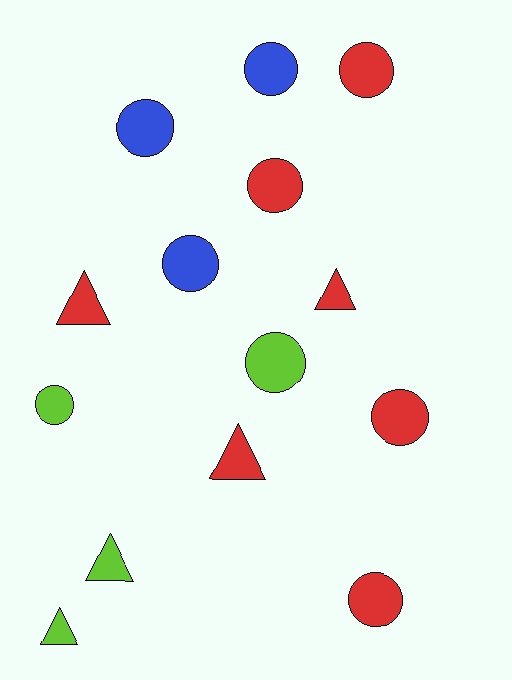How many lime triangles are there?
There are 2 lime triangles.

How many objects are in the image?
There are 14 objects.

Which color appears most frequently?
Red, with 7 objects.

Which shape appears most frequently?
Circle, with 9 objects.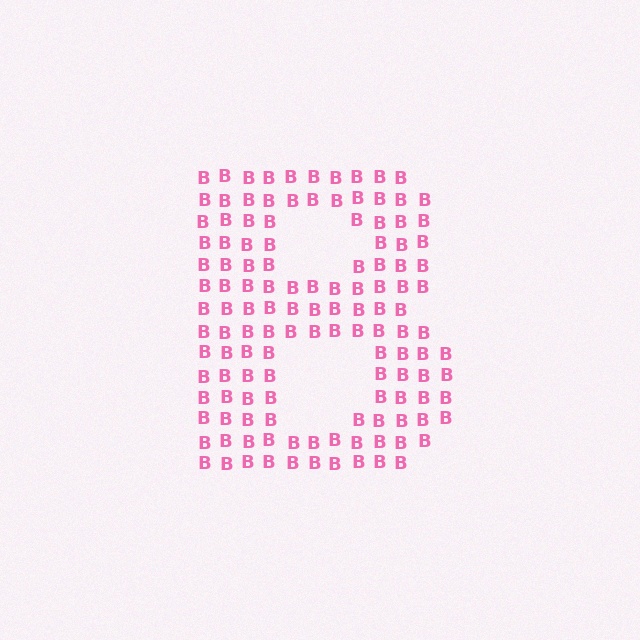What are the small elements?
The small elements are letter B's.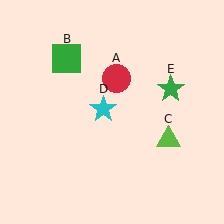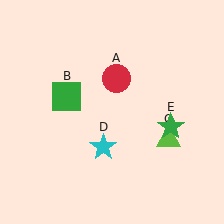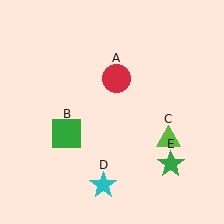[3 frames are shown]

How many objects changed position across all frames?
3 objects changed position: green square (object B), cyan star (object D), green star (object E).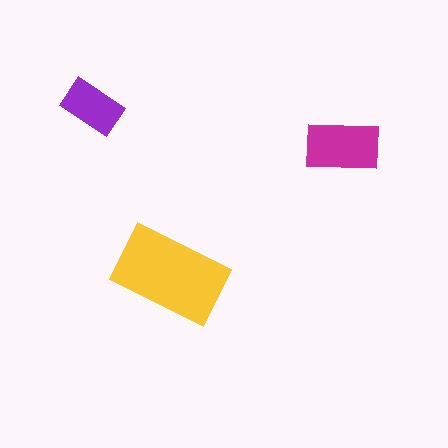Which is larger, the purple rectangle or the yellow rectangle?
The yellow one.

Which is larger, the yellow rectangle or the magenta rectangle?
The yellow one.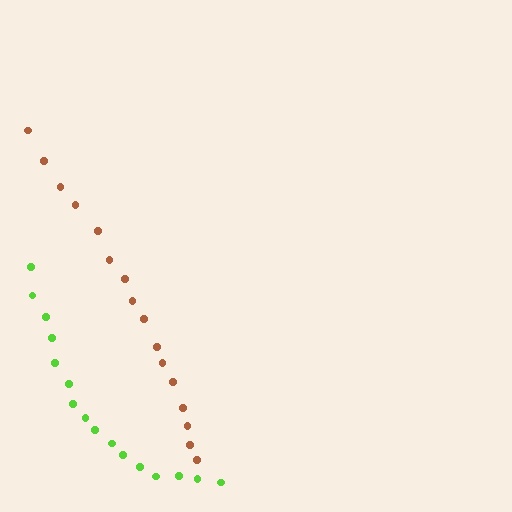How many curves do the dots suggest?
There are 2 distinct paths.